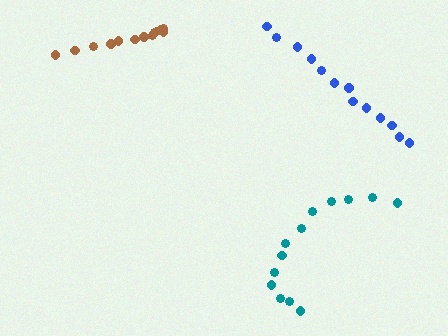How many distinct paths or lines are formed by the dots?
There are 3 distinct paths.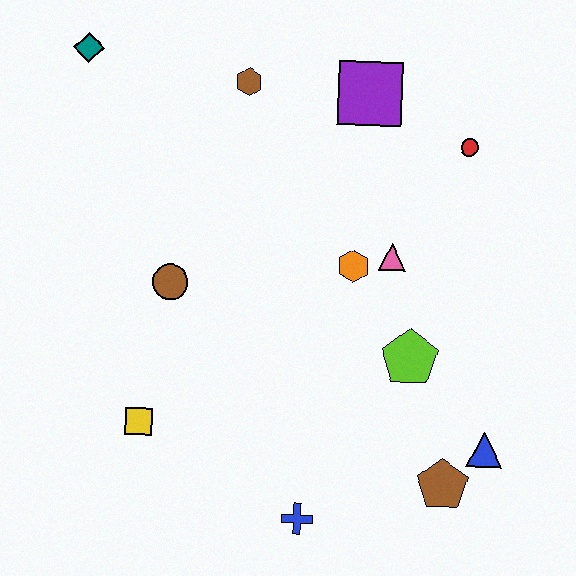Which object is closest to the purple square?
The red circle is closest to the purple square.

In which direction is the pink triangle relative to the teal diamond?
The pink triangle is to the right of the teal diamond.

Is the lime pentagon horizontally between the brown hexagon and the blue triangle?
Yes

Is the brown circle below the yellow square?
No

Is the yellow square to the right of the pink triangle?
No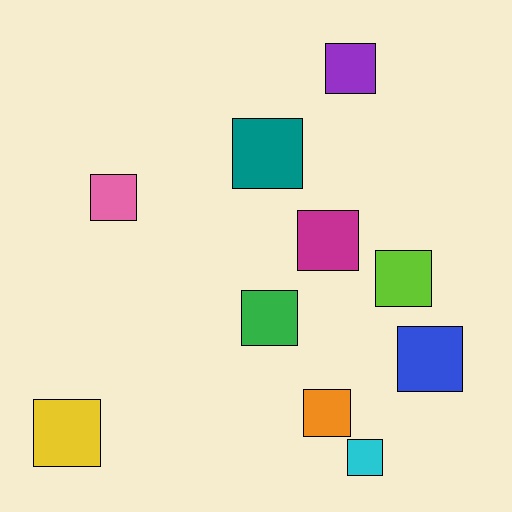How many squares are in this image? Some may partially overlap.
There are 10 squares.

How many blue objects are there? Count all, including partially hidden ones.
There is 1 blue object.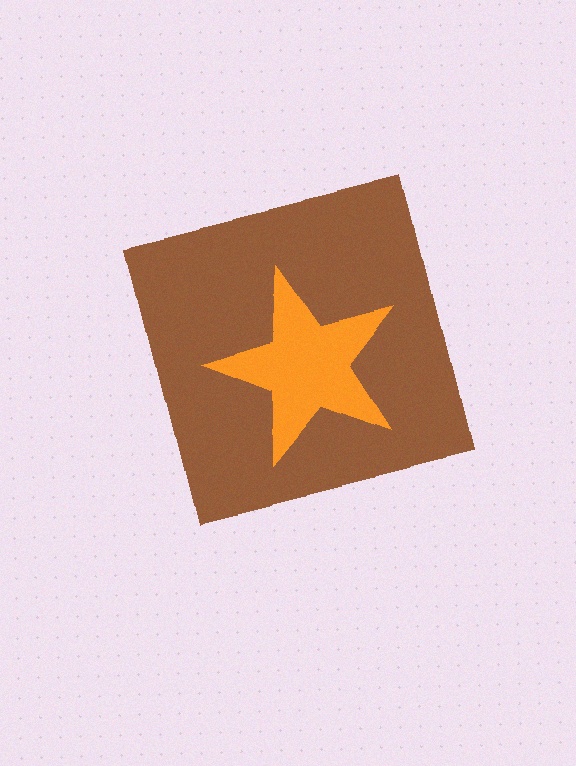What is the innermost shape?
The orange star.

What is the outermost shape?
The brown square.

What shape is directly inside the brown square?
The orange star.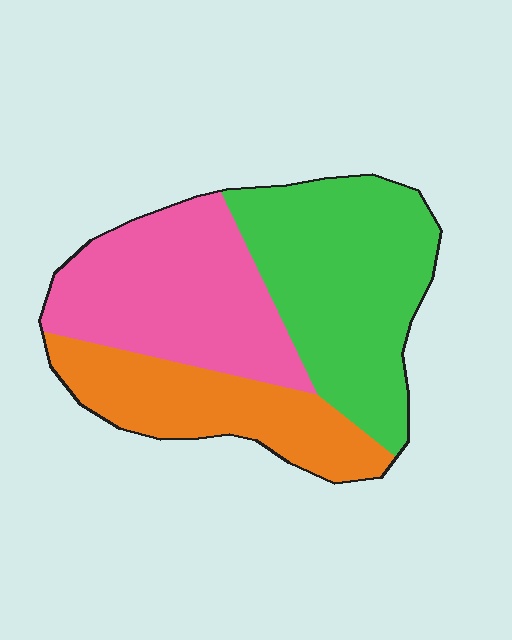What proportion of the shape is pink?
Pink takes up between a quarter and a half of the shape.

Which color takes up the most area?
Green, at roughly 40%.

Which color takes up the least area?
Orange, at roughly 25%.